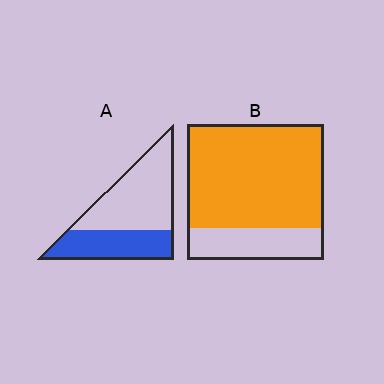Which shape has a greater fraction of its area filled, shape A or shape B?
Shape B.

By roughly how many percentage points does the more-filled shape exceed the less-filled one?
By roughly 35 percentage points (B over A).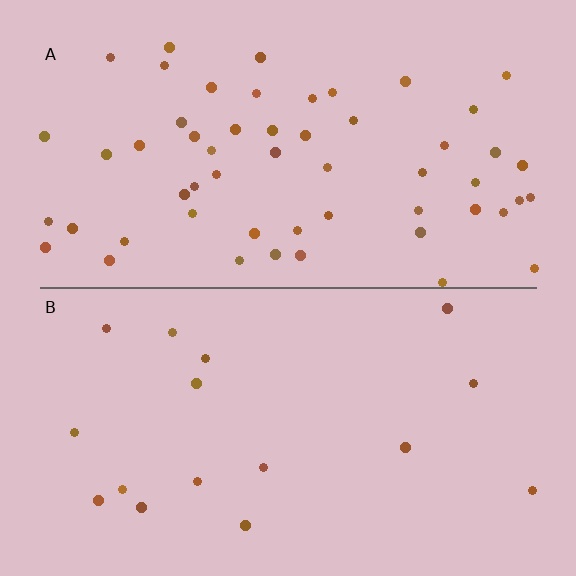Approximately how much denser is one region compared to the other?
Approximately 3.4× — region A over region B.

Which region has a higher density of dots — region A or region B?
A (the top).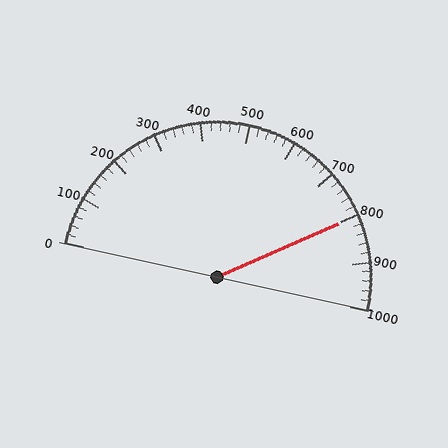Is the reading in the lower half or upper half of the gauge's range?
The reading is in the upper half of the range (0 to 1000).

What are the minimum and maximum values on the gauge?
The gauge ranges from 0 to 1000.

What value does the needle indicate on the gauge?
The needle indicates approximately 800.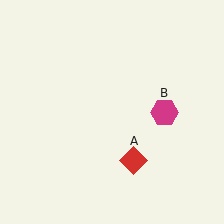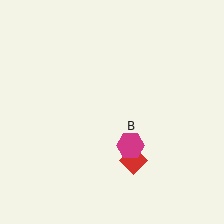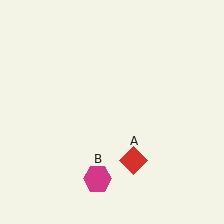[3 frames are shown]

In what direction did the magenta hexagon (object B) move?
The magenta hexagon (object B) moved down and to the left.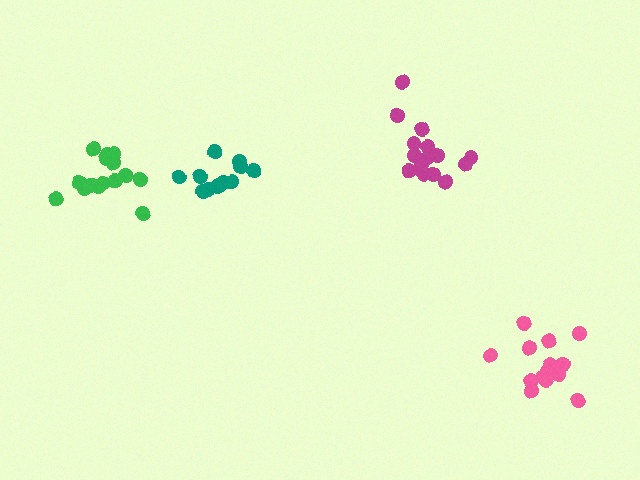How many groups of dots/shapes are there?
There are 4 groups.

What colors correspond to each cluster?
The clusters are colored: magenta, teal, pink, green.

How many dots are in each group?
Group 1: 16 dots, Group 2: 13 dots, Group 3: 14 dots, Group 4: 15 dots (58 total).